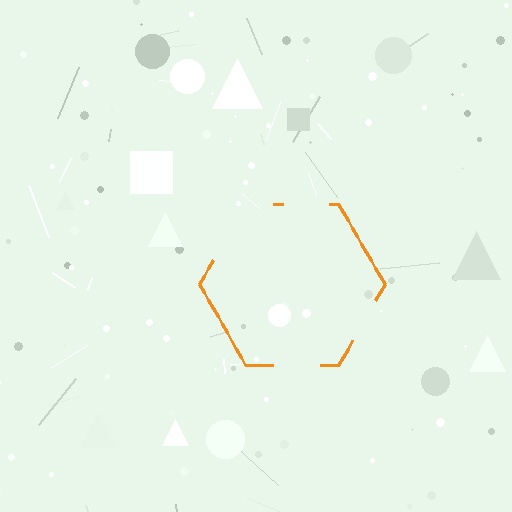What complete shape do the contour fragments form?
The contour fragments form a hexagon.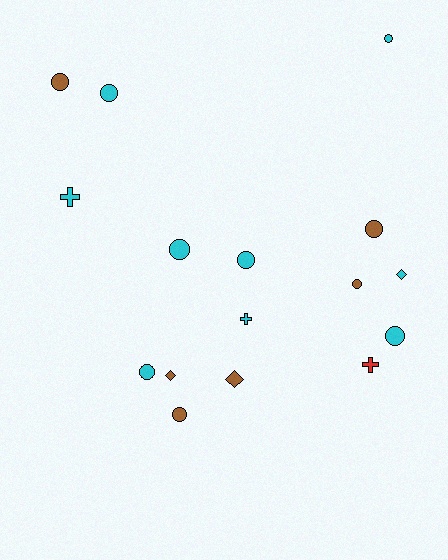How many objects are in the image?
There are 16 objects.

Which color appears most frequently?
Cyan, with 9 objects.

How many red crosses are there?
There is 1 red cross.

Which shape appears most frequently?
Circle, with 10 objects.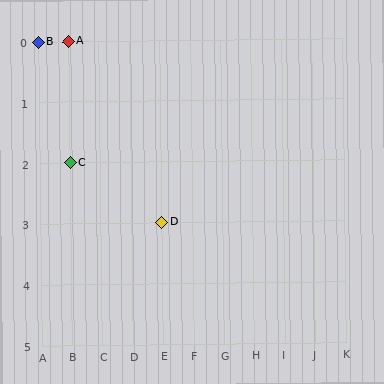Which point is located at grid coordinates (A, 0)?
Point B is at (A, 0).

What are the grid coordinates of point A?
Point A is at grid coordinates (B, 0).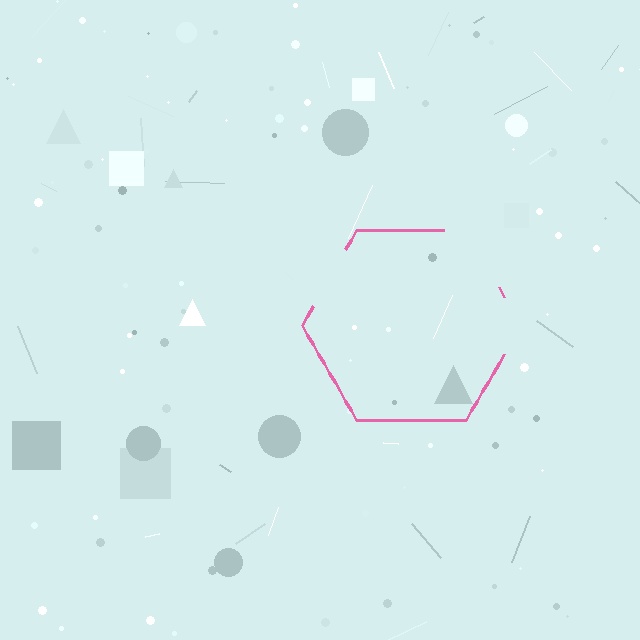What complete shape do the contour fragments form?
The contour fragments form a hexagon.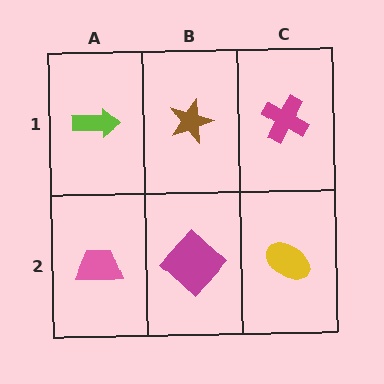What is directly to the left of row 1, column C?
A brown star.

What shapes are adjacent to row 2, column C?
A magenta cross (row 1, column C), a magenta diamond (row 2, column B).